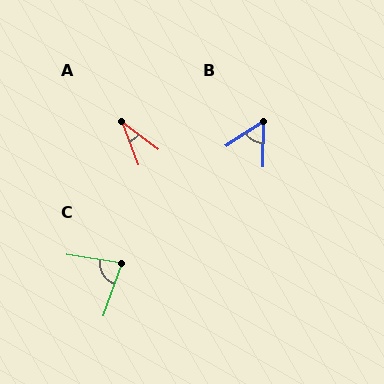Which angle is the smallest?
A, at approximately 32 degrees.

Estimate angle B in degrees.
Approximately 56 degrees.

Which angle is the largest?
C, at approximately 80 degrees.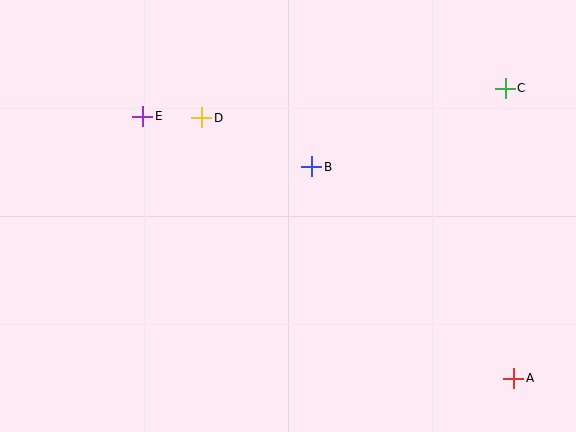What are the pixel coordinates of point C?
Point C is at (505, 88).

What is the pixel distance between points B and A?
The distance between B and A is 292 pixels.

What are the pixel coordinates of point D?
Point D is at (202, 118).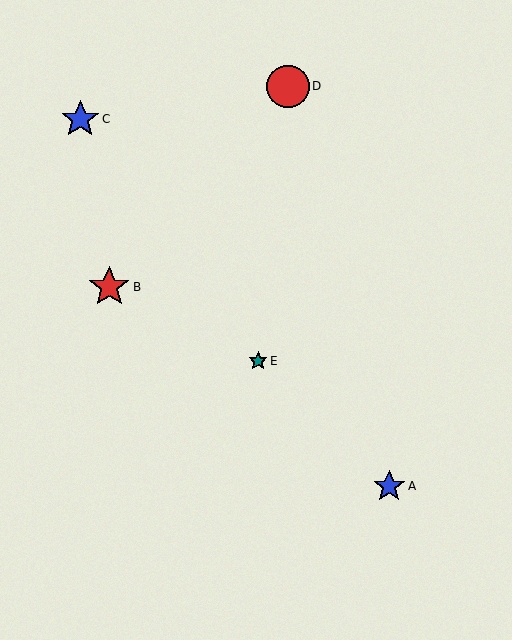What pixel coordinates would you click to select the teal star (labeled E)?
Click at (258, 361) to select the teal star E.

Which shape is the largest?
The red circle (labeled D) is the largest.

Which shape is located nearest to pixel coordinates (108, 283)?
The red star (labeled B) at (109, 287) is nearest to that location.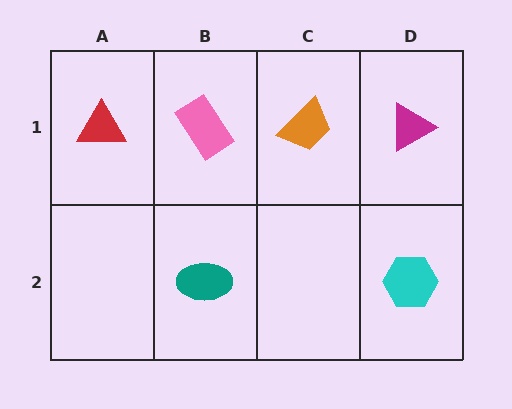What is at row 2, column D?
A cyan hexagon.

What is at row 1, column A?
A red triangle.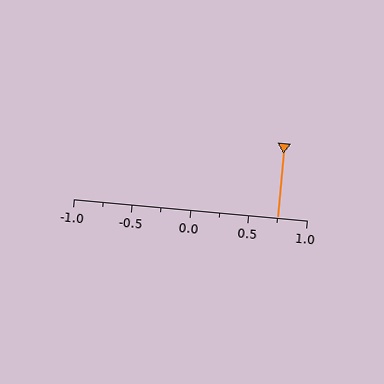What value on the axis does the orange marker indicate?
The marker indicates approximately 0.75.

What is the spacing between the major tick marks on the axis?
The major ticks are spaced 0.5 apart.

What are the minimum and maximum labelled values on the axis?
The axis runs from -1.0 to 1.0.